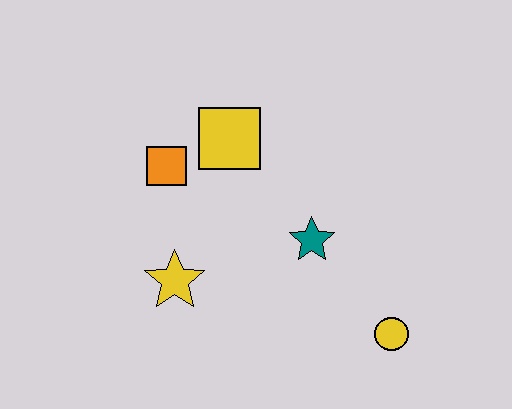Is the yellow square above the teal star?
Yes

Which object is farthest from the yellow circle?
The orange square is farthest from the yellow circle.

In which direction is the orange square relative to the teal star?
The orange square is to the left of the teal star.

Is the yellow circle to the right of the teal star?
Yes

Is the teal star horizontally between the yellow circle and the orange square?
Yes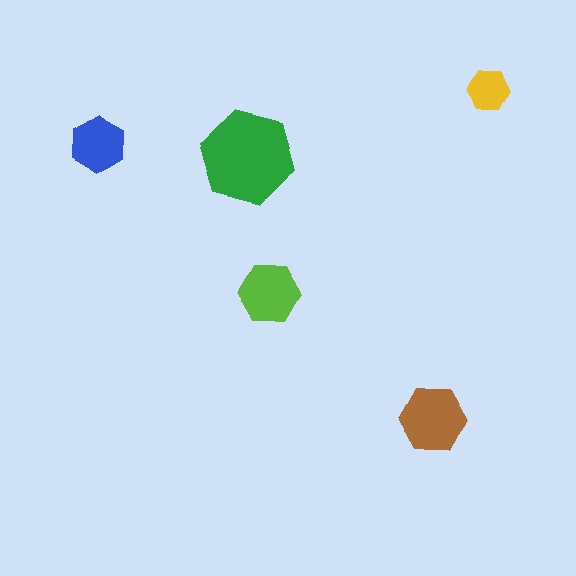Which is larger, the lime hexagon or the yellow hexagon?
The lime one.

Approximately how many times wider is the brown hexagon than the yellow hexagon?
About 1.5 times wider.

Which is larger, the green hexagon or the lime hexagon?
The green one.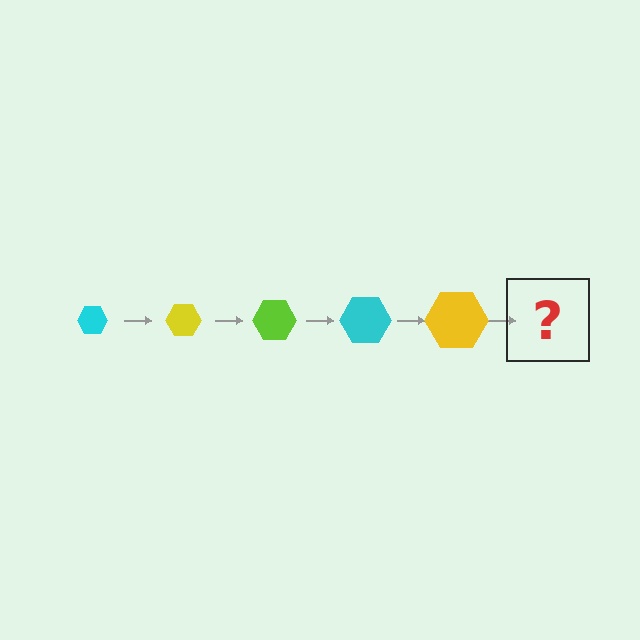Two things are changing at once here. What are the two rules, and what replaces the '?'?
The two rules are that the hexagon grows larger each step and the color cycles through cyan, yellow, and lime. The '?' should be a lime hexagon, larger than the previous one.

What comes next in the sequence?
The next element should be a lime hexagon, larger than the previous one.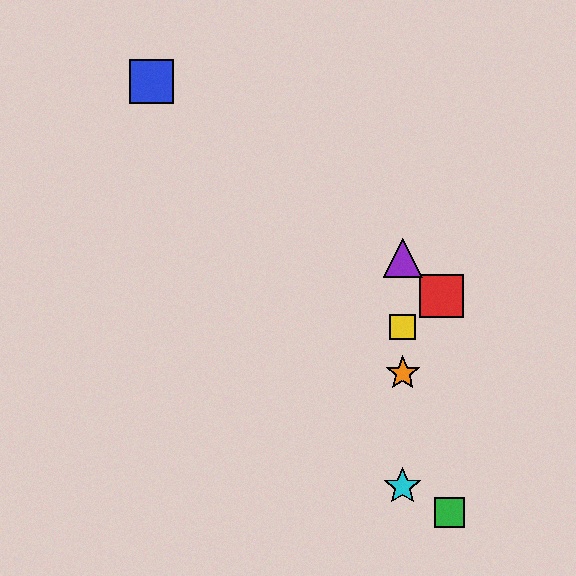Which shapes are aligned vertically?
The yellow square, the purple triangle, the orange star, the cyan star are aligned vertically.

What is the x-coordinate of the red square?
The red square is at x≈441.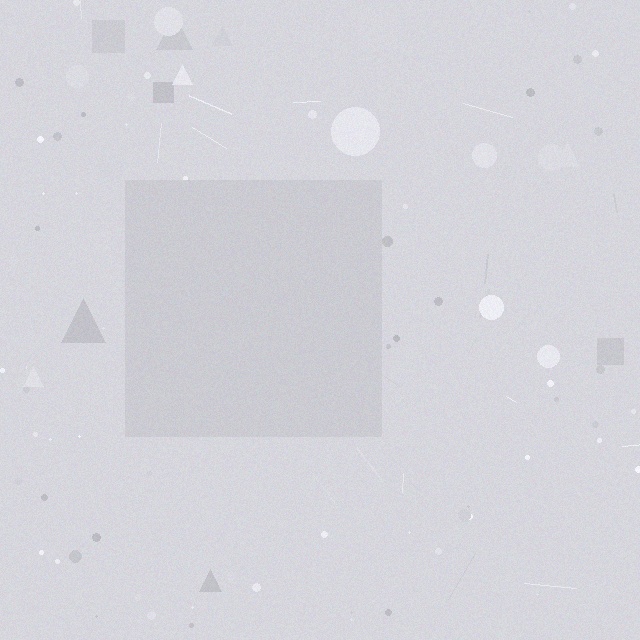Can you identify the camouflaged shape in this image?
The camouflaged shape is a square.